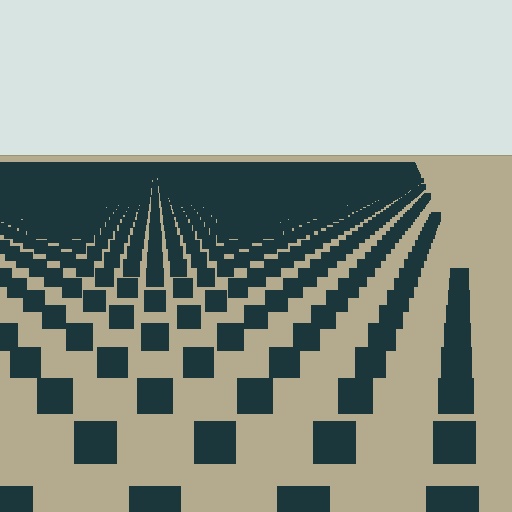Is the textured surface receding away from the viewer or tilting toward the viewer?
The surface is receding away from the viewer. Texture elements get smaller and denser toward the top.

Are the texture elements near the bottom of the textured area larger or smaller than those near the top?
Larger. Near the bottom, elements are closer to the viewer and appear at a bigger on-screen size.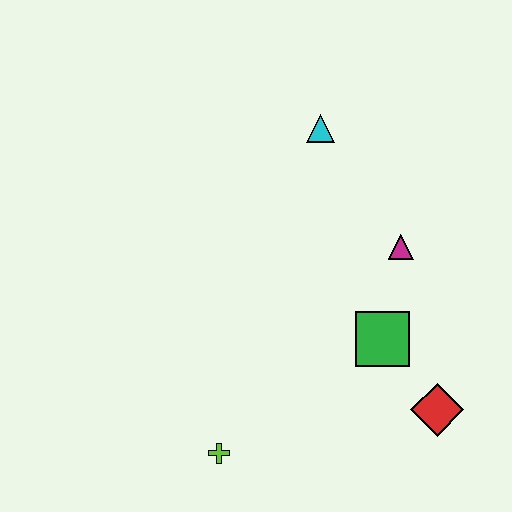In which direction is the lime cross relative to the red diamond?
The lime cross is to the left of the red diamond.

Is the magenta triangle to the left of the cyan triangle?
No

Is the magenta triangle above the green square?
Yes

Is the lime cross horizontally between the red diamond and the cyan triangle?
No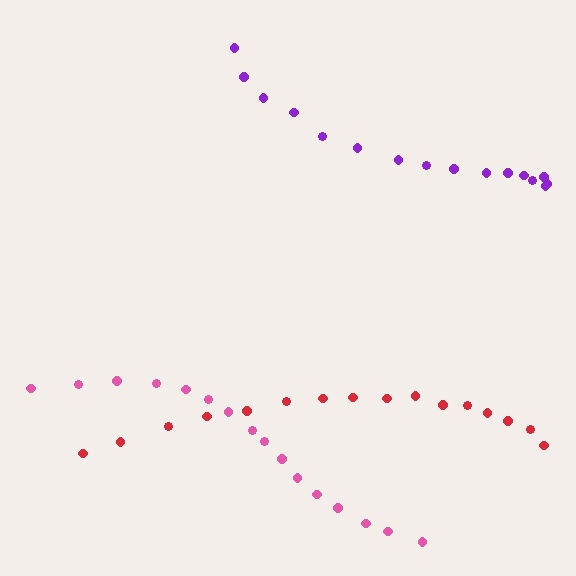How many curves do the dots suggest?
There are 3 distinct paths.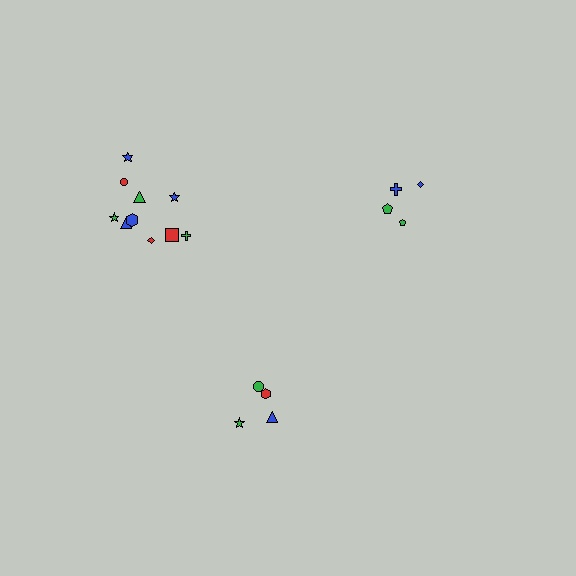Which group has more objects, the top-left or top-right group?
The top-left group.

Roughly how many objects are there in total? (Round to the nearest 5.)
Roughly 20 objects in total.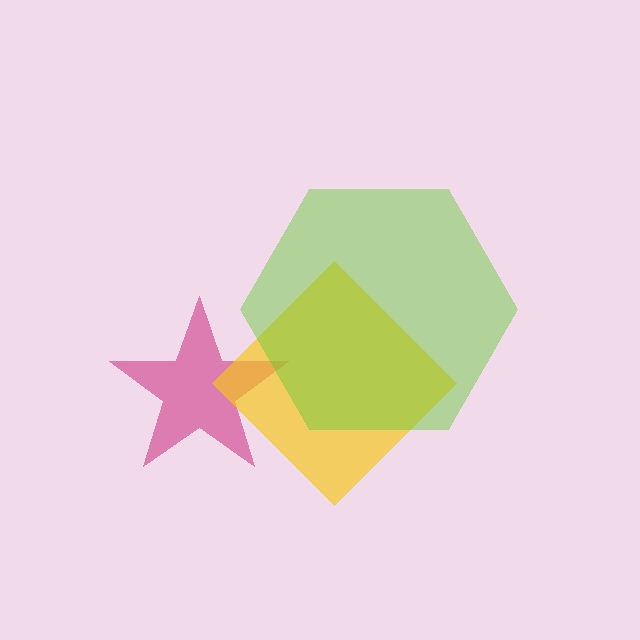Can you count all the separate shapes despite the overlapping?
Yes, there are 3 separate shapes.